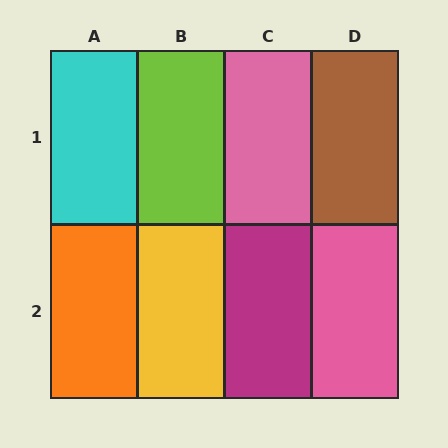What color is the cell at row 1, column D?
Brown.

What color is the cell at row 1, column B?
Lime.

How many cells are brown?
1 cell is brown.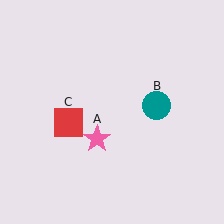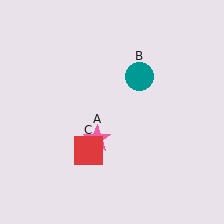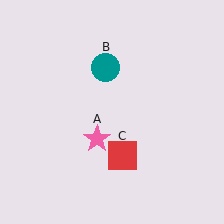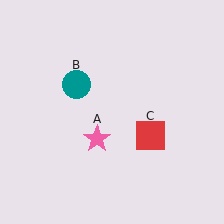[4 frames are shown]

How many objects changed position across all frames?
2 objects changed position: teal circle (object B), red square (object C).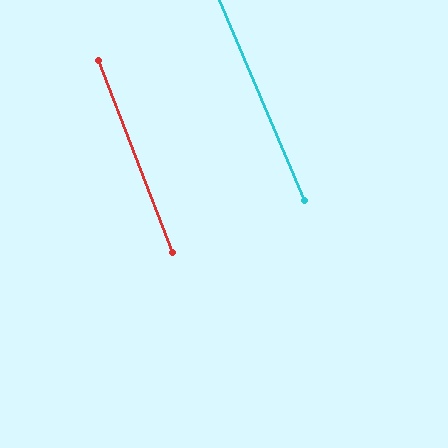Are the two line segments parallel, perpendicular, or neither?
Parallel — their directions differ by only 1.7°.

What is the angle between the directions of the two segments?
Approximately 2 degrees.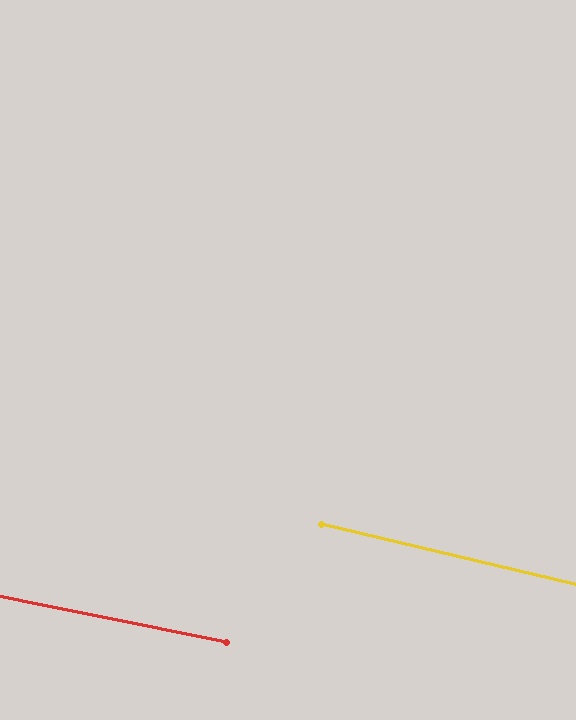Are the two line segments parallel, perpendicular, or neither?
Parallel — their directions differ by only 1.9°.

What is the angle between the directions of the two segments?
Approximately 2 degrees.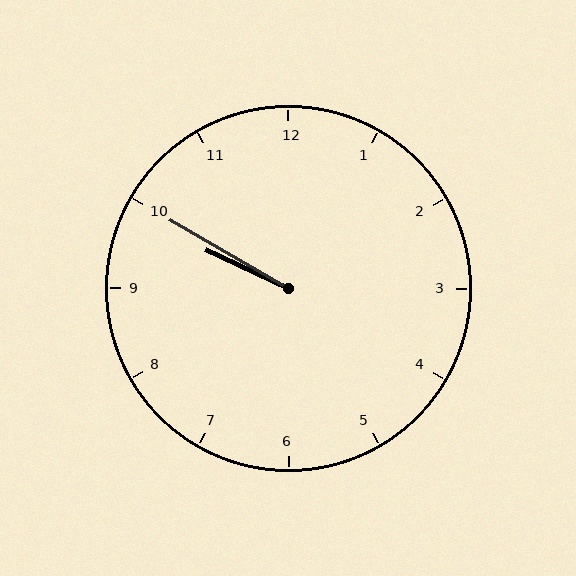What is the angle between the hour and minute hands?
Approximately 5 degrees.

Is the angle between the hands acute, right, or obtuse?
It is acute.